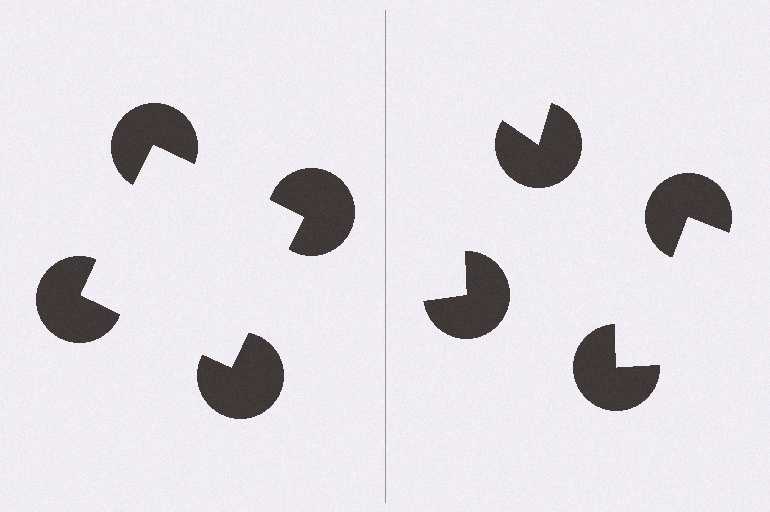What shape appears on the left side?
An illusory square.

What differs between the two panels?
The pac-man discs are positioned identically on both sides; only the wedge orientations differ. On the left they align to a square; on the right they are misaligned.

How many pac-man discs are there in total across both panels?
8 — 4 on each side.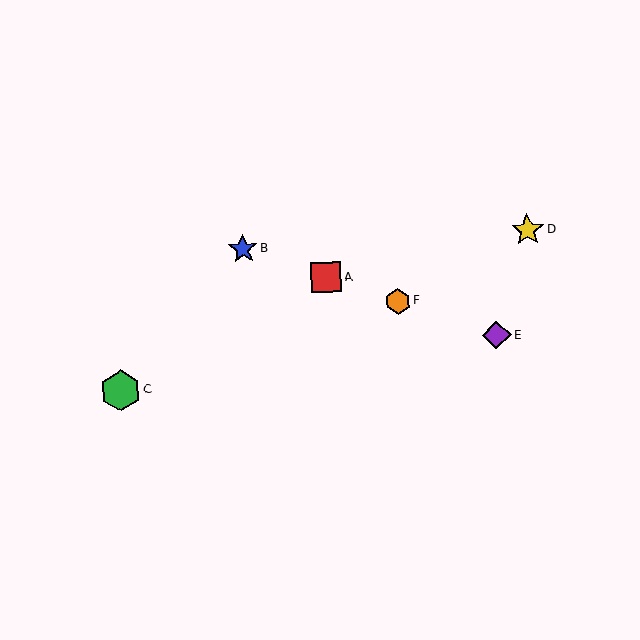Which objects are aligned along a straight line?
Objects A, B, E, F are aligned along a straight line.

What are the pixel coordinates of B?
Object B is at (243, 249).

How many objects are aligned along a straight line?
4 objects (A, B, E, F) are aligned along a straight line.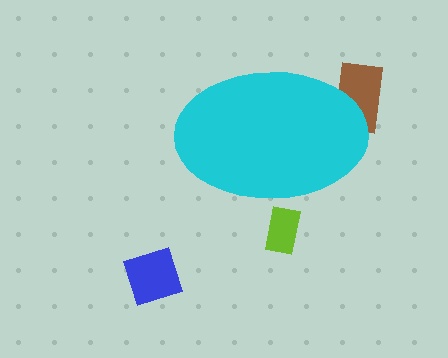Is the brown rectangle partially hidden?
Yes, the brown rectangle is partially hidden behind the cyan ellipse.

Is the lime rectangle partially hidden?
Yes, the lime rectangle is partially hidden behind the cyan ellipse.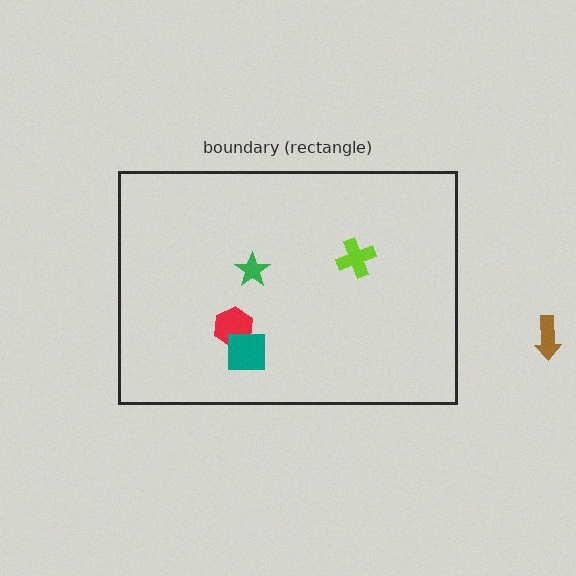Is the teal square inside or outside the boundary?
Inside.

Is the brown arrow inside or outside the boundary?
Outside.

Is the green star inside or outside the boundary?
Inside.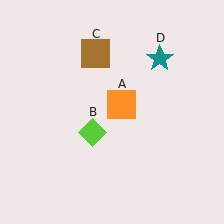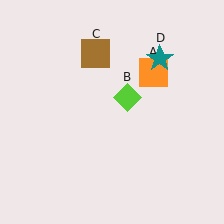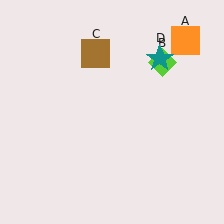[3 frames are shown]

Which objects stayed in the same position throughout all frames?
Brown square (object C) and teal star (object D) remained stationary.